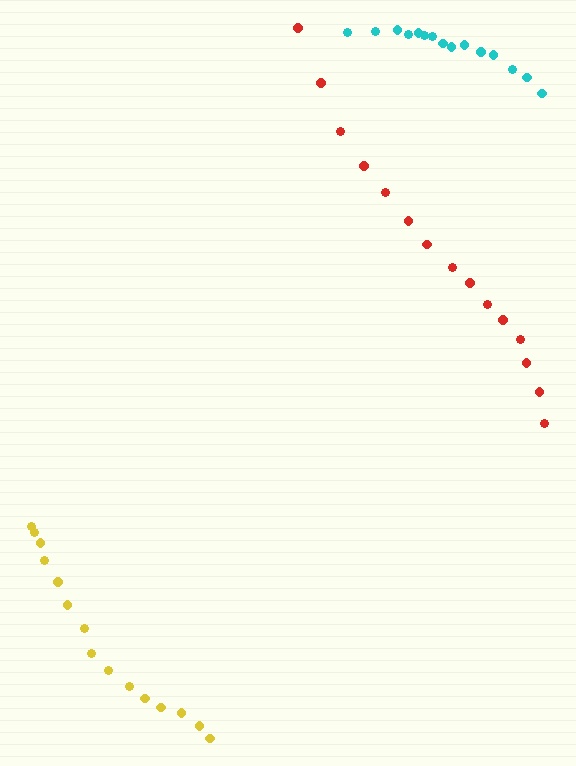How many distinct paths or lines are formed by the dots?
There are 3 distinct paths.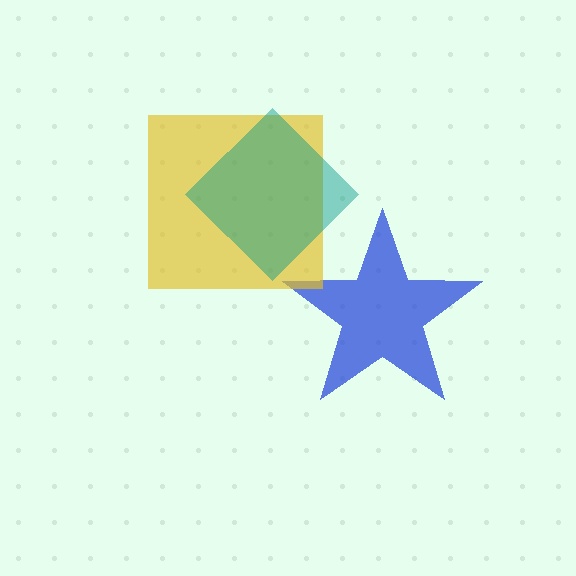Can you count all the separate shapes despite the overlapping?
Yes, there are 3 separate shapes.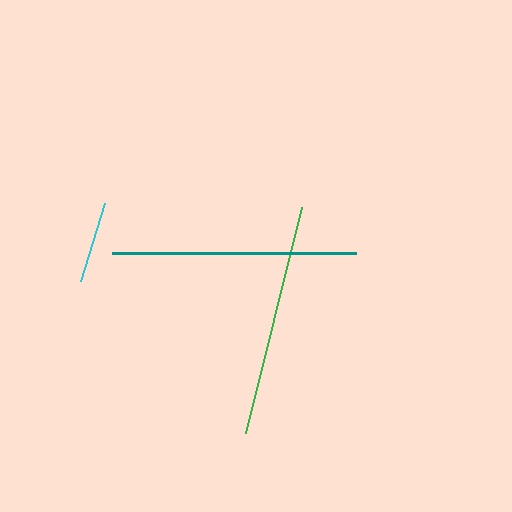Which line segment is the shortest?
The cyan line is the shortest at approximately 82 pixels.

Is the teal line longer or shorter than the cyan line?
The teal line is longer than the cyan line.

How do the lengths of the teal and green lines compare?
The teal and green lines are approximately the same length.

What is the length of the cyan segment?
The cyan segment is approximately 82 pixels long.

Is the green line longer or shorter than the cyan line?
The green line is longer than the cyan line.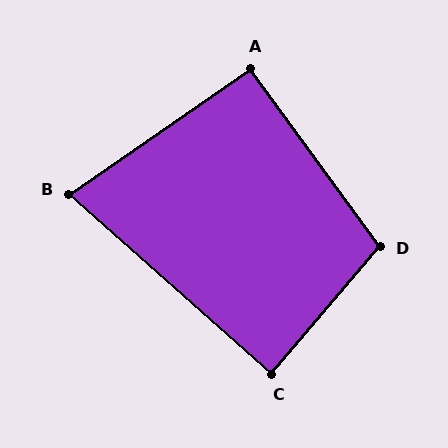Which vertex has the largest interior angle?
D, at approximately 104 degrees.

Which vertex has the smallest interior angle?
B, at approximately 76 degrees.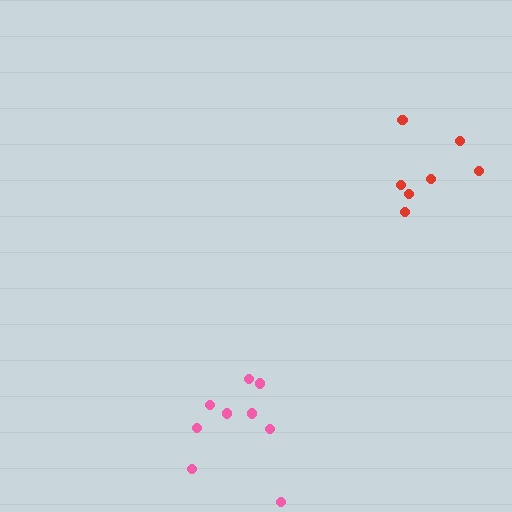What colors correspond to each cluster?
The clusters are colored: pink, red.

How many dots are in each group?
Group 1: 9 dots, Group 2: 7 dots (16 total).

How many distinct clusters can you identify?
There are 2 distinct clusters.